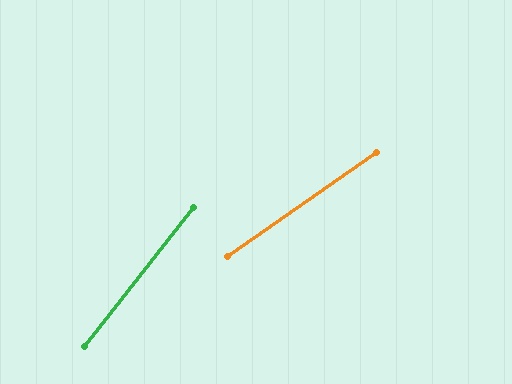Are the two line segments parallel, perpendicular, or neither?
Neither parallel nor perpendicular — they differ by about 17°.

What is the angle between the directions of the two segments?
Approximately 17 degrees.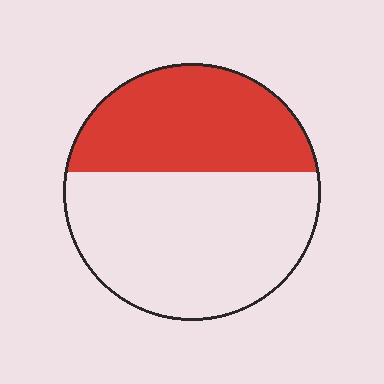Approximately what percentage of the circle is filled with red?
Approximately 40%.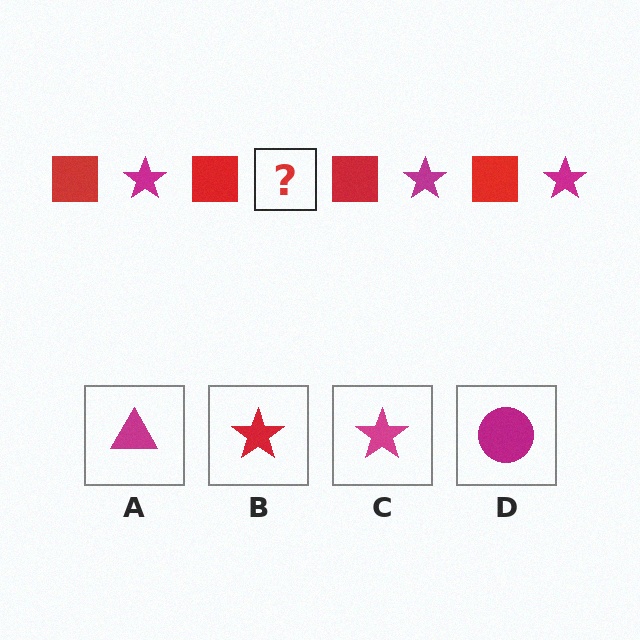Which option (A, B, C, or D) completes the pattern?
C.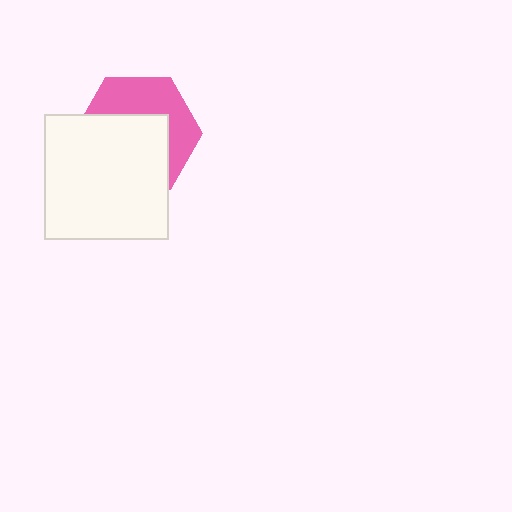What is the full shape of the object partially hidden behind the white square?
The partially hidden object is a pink hexagon.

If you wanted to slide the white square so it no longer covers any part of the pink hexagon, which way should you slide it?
Slide it down — that is the most direct way to separate the two shapes.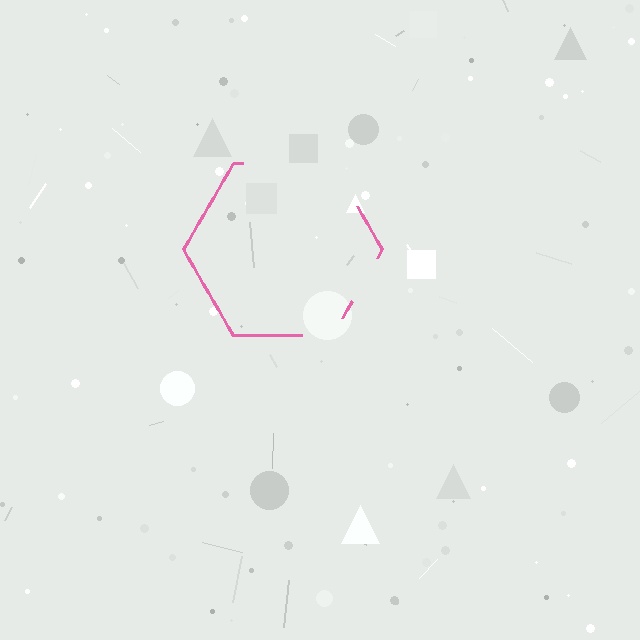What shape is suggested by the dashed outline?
The dashed outline suggests a hexagon.